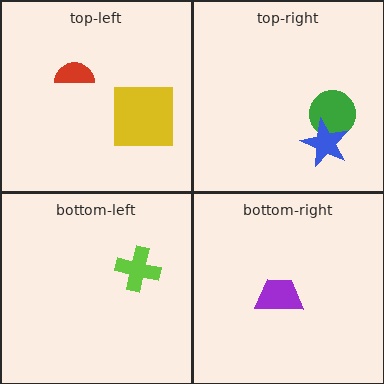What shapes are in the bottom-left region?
The lime cross.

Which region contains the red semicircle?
The top-left region.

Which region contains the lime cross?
The bottom-left region.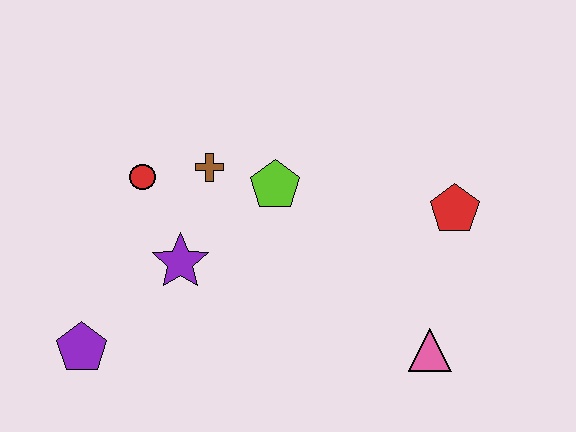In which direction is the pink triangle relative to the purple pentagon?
The pink triangle is to the right of the purple pentagon.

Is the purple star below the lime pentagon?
Yes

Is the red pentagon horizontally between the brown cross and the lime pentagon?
No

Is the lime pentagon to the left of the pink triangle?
Yes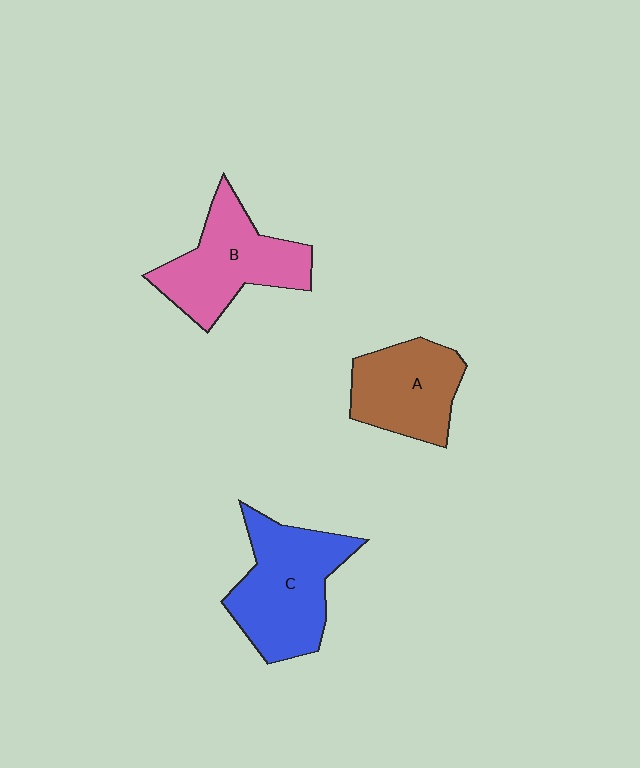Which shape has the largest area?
Shape C (blue).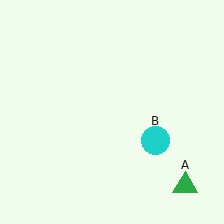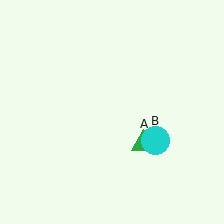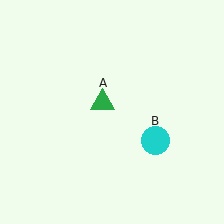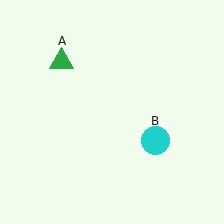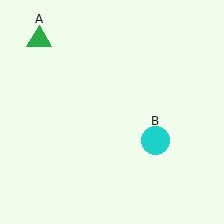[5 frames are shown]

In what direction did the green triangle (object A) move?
The green triangle (object A) moved up and to the left.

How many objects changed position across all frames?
1 object changed position: green triangle (object A).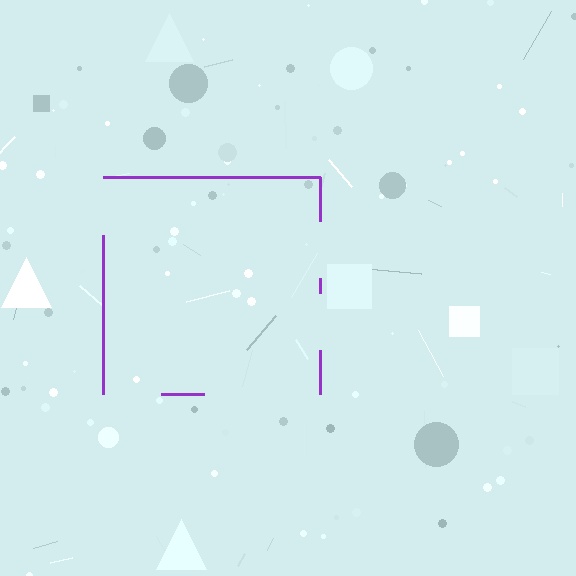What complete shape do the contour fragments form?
The contour fragments form a square.